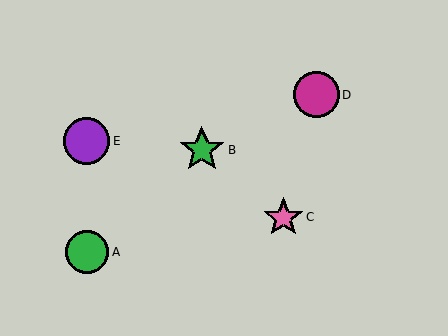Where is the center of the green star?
The center of the green star is at (202, 150).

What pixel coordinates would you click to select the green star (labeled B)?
Click at (202, 150) to select the green star B.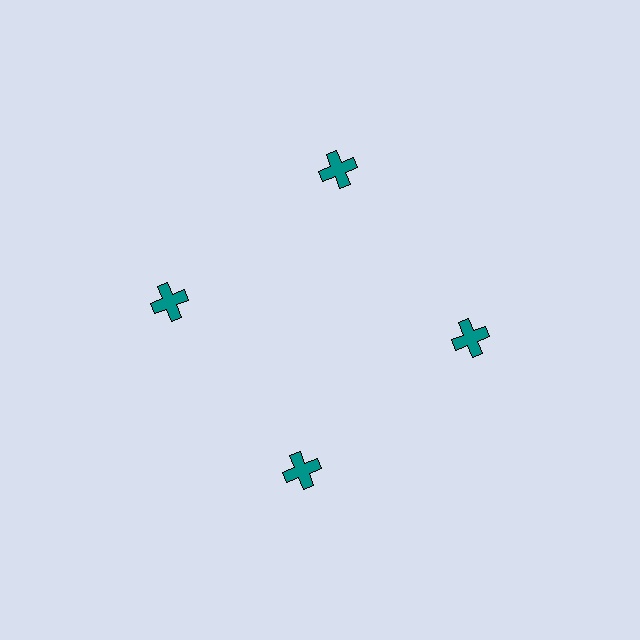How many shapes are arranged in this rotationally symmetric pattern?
There are 4 shapes, arranged in 4 groups of 1.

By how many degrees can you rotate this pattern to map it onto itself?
The pattern maps onto itself every 90 degrees of rotation.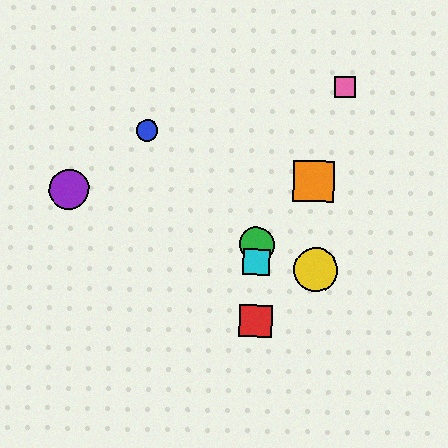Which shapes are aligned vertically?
The red square, the green circle, the cyan square are aligned vertically.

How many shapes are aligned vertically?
3 shapes (the red square, the green circle, the cyan square) are aligned vertically.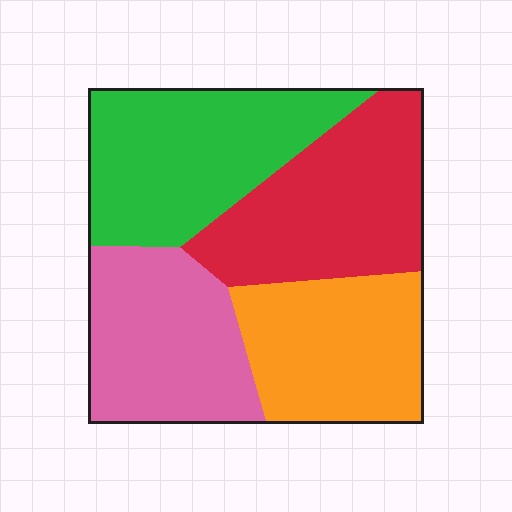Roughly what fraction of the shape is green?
Green takes up about one quarter (1/4) of the shape.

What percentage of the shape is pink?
Pink covers around 25% of the shape.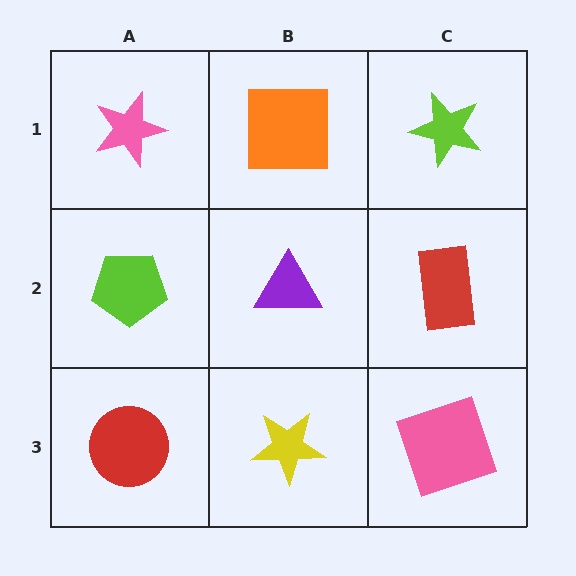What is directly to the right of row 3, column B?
A pink square.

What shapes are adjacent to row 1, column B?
A purple triangle (row 2, column B), a pink star (row 1, column A), a lime star (row 1, column C).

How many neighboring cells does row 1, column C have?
2.